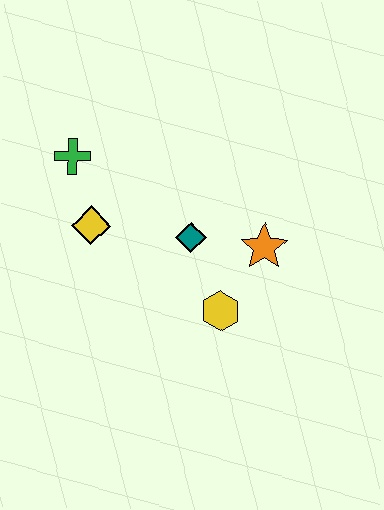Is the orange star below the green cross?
Yes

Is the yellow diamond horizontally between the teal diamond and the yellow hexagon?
No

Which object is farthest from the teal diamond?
The green cross is farthest from the teal diamond.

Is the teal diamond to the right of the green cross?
Yes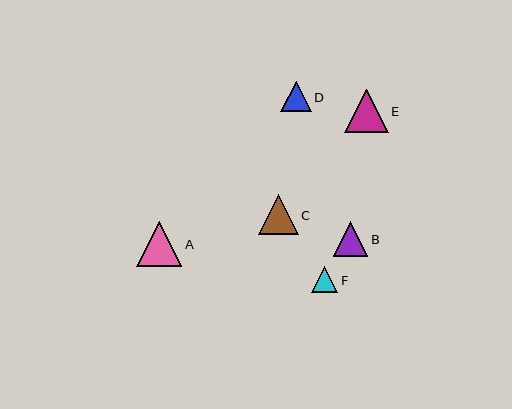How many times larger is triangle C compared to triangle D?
Triangle C is approximately 1.3 times the size of triangle D.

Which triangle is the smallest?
Triangle F is the smallest with a size of approximately 27 pixels.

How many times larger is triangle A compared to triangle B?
Triangle A is approximately 1.3 times the size of triangle B.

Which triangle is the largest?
Triangle A is the largest with a size of approximately 45 pixels.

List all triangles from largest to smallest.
From largest to smallest: A, E, C, B, D, F.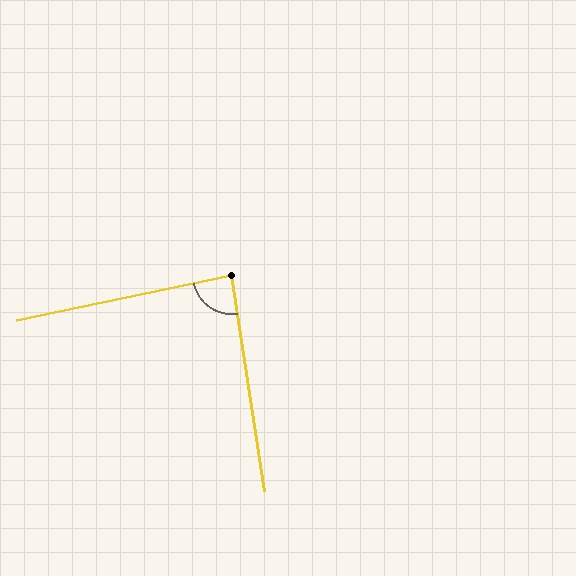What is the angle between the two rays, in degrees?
Approximately 87 degrees.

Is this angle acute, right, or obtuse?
It is approximately a right angle.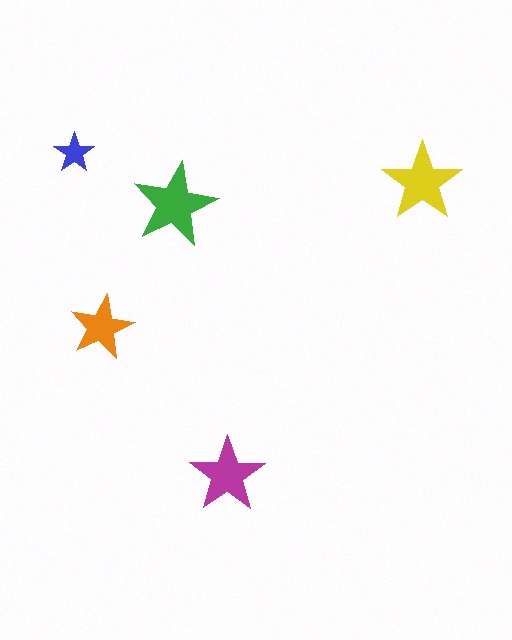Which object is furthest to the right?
The yellow star is rightmost.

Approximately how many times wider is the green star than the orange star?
About 1.5 times wider.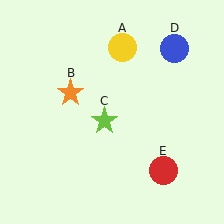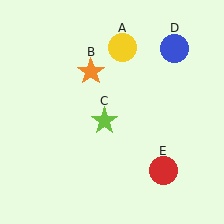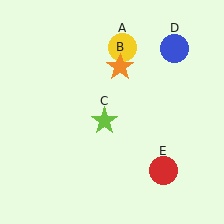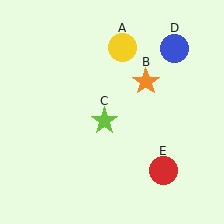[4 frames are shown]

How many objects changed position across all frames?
1 object changed position: orange star (object B).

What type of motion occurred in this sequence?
The orange star (object B) rotated clockwise around the center of the scene.